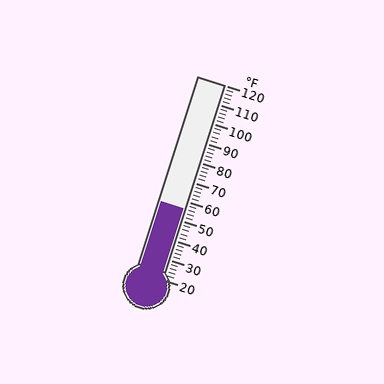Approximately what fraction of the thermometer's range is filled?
The thermometer is filled to approximately 35% of its range.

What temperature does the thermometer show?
The thermometer shows approximately 56°F.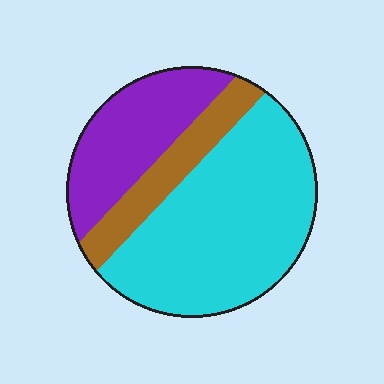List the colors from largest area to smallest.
From largest to smallest: cyan, purple, brown.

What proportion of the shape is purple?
Purple covers 27% of the shape.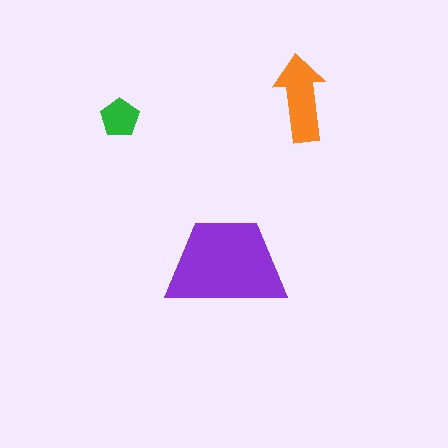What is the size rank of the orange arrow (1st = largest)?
2nd.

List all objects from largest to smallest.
The purple trapezoid, the orange arrow, the green pentagon.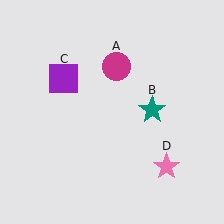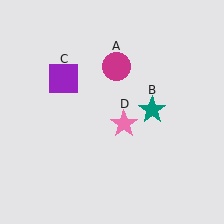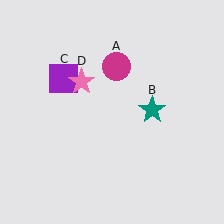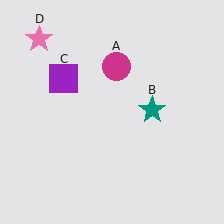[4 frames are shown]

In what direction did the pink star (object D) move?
The pink star (object D) moved up and to the left.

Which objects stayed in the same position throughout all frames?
Magenta circle (object A) and teal star (object B) and purple square (object C) remained stationary.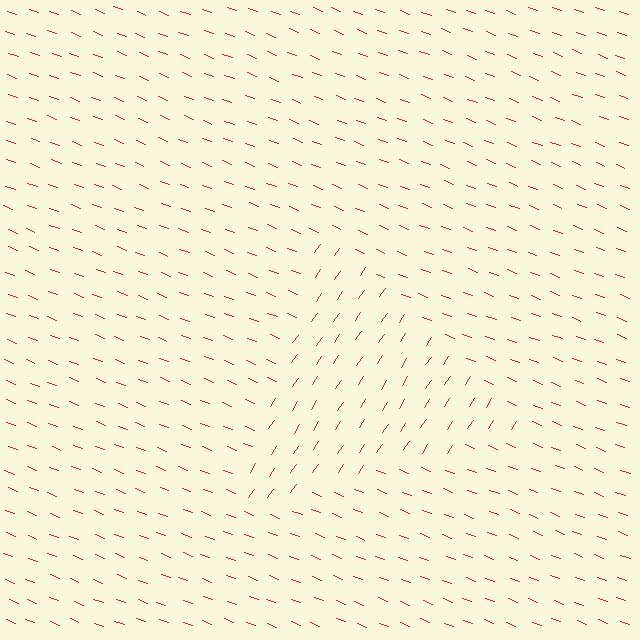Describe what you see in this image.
The image is filled with small red line segments. A triangle region in the image has lines oriented differently from the surrounding lines, creating a visible texture boundary.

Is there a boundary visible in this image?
Yes, there is a texture boundary formed by a change in line orientation.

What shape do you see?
I see a triangle.